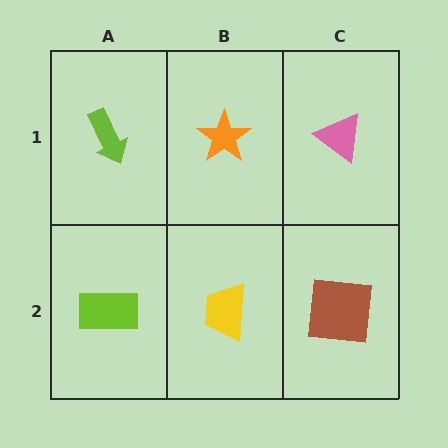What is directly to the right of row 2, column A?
A yellow trapezoid.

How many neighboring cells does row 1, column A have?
2.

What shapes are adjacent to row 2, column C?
A pink triangle (row 1, column C), a yellow trapezoid (row 2, column B).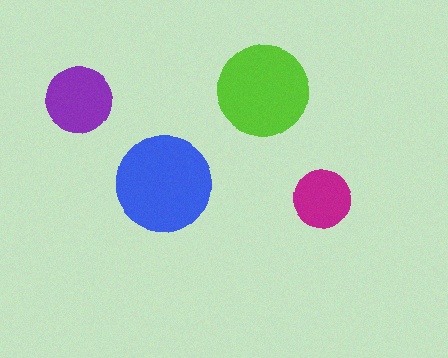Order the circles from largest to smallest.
the blue one, the lime one, the purple one, the magenta one.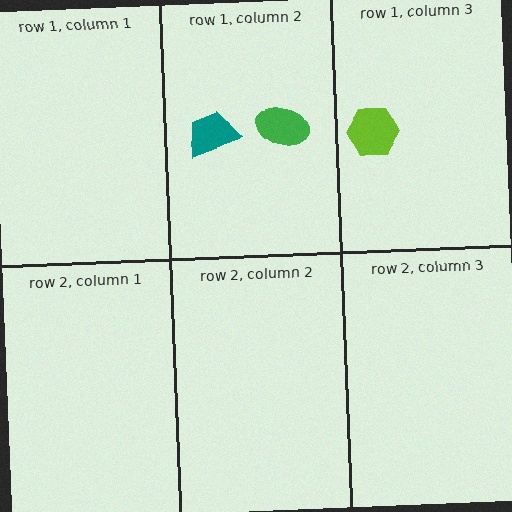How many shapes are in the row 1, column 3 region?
1.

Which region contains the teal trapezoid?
The row 1, column 2 region.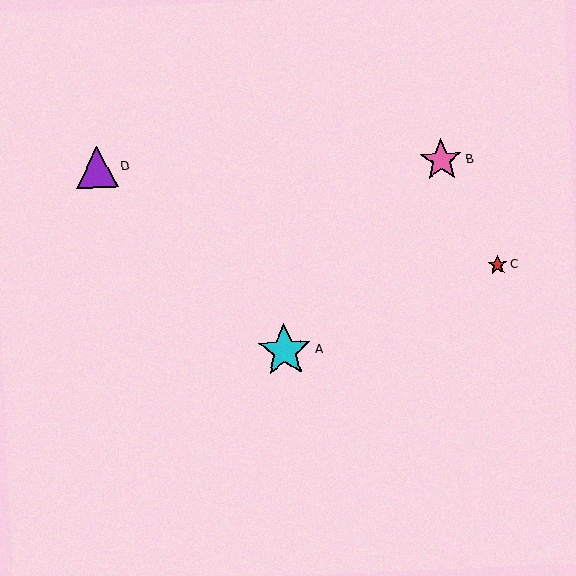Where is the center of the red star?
The center of the red star is at (498, 265).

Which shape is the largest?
The cyan star (labeled A) is the largest.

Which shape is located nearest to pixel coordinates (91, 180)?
The purple triangle (labeled D) at (97, 167) is nearest to that location.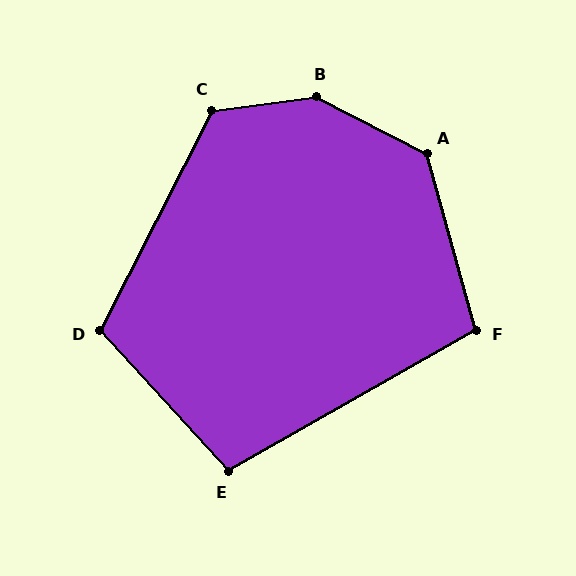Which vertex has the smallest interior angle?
E, at approximately 103 degrees.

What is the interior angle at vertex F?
Approximately 104 degrees (obtuse).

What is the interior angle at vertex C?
Approximately 124 degrees (obtuse).